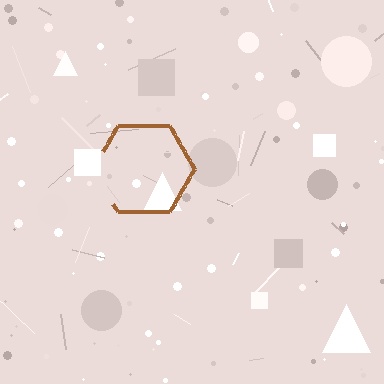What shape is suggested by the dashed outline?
The dashed outline suggests a hexagon.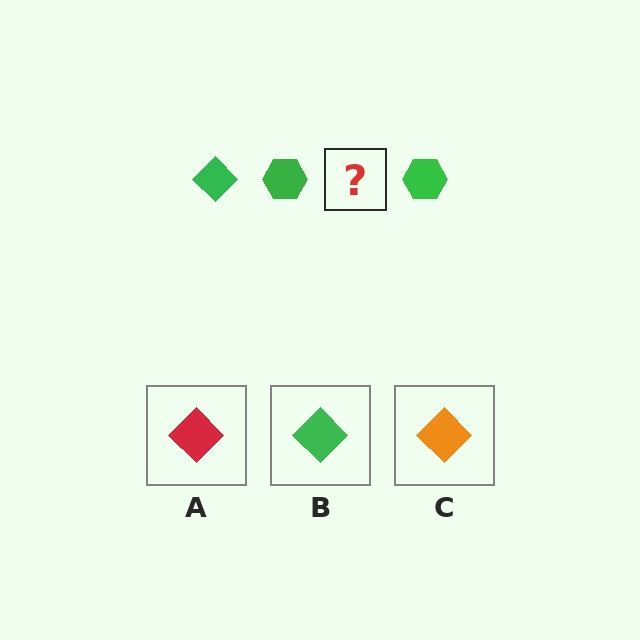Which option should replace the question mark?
Option B.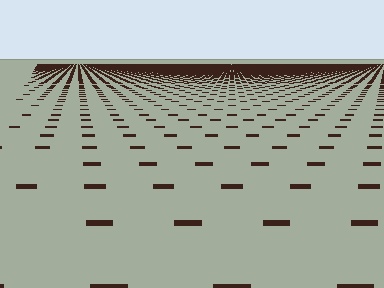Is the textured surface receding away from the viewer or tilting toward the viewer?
The surface is receding away from the viewer. Texture elements get smaller and denser toward the top.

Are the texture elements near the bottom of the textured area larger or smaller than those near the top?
Larger. Near the bottom, elements are closer to the viewer and appear at a bigger on-screen size.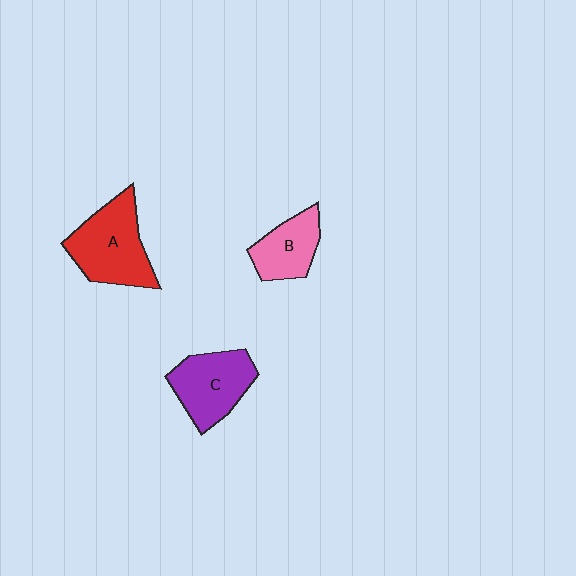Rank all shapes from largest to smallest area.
From largest to smallest: A (red), C (purple), B (pink).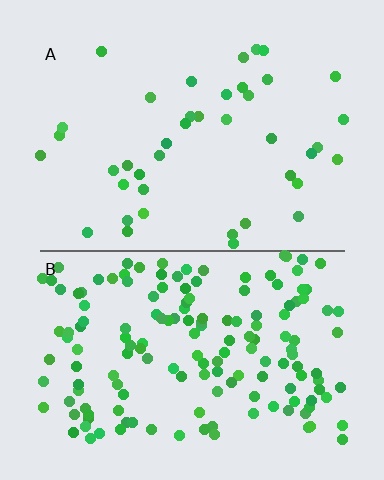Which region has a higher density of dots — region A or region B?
B (the bottom).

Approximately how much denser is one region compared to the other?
Approximately 3.9× — region B over region A.